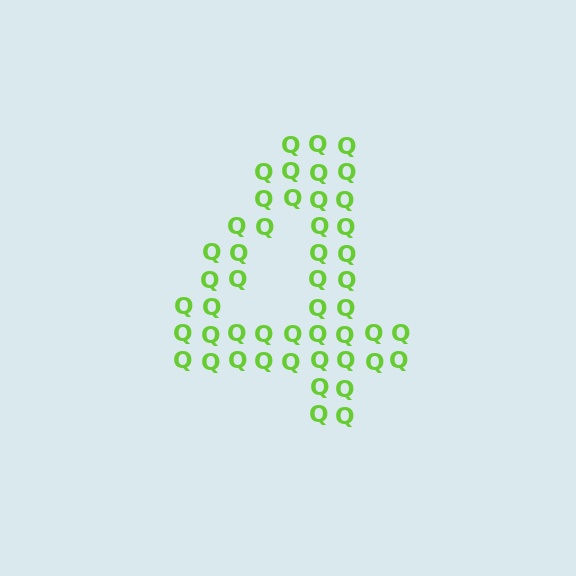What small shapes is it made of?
It is made of small letter Q's.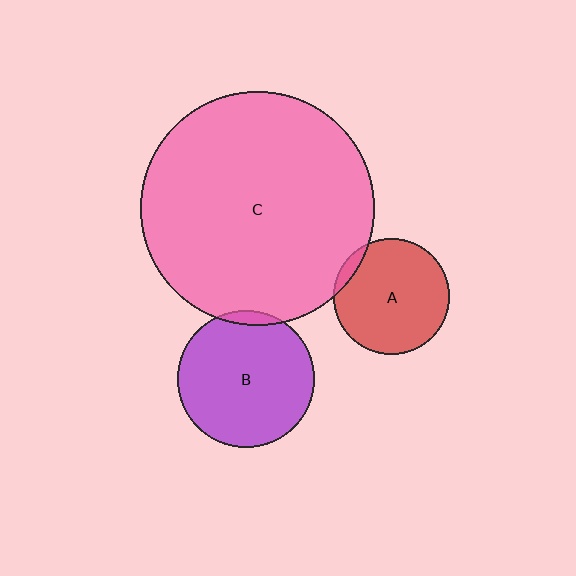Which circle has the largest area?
Circle C (pink).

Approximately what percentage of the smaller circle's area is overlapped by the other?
Approximately 5%.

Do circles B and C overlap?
Yes.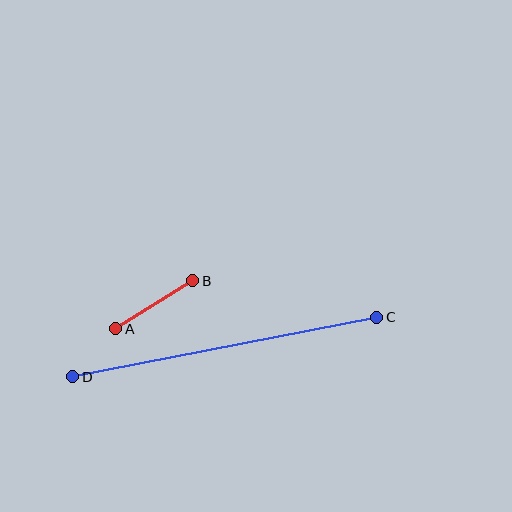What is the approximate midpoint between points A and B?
The midpoint is at approximately (154, 305) pixels.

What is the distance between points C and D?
The distance is approximately 310 pixels.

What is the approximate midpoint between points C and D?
The midpoint is at approximately (225, 347) pixels.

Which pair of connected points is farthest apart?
Points C and D are farthest apart.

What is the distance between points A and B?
The distance is approximately 90 pixels.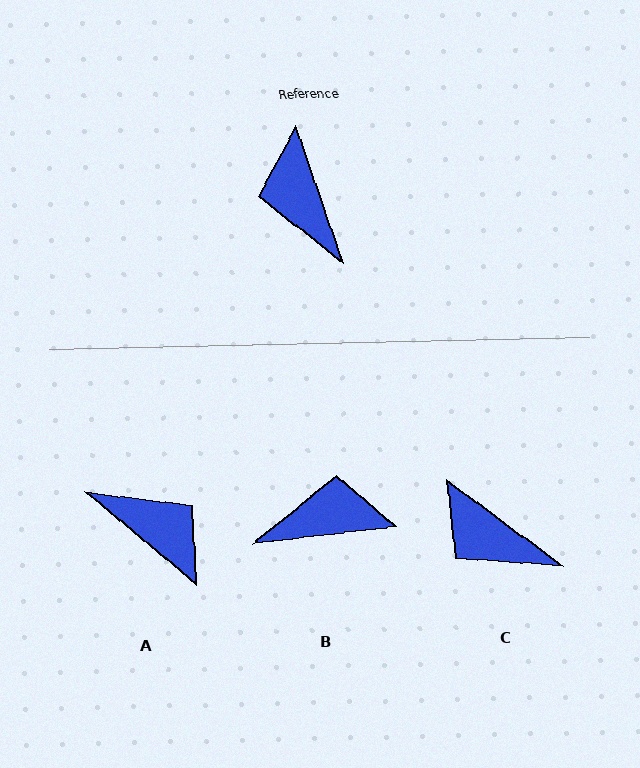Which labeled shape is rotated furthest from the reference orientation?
A, about 149 degrees away.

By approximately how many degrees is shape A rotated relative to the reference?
Approximately 149 degrees clockwise.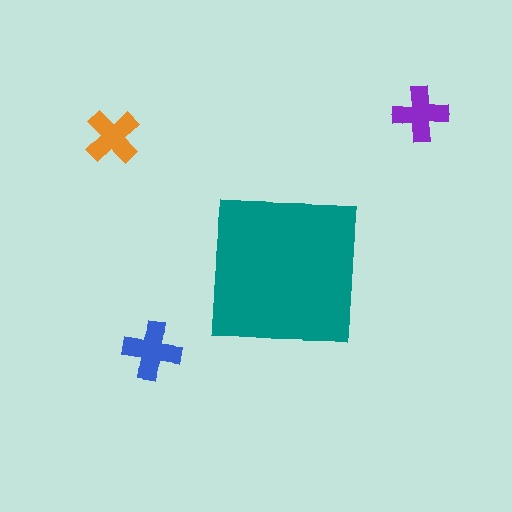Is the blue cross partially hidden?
No, the blue cross is fully visible.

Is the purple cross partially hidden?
No, the purple cross is fully visible.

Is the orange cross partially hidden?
No, the orange cross is fully visible.